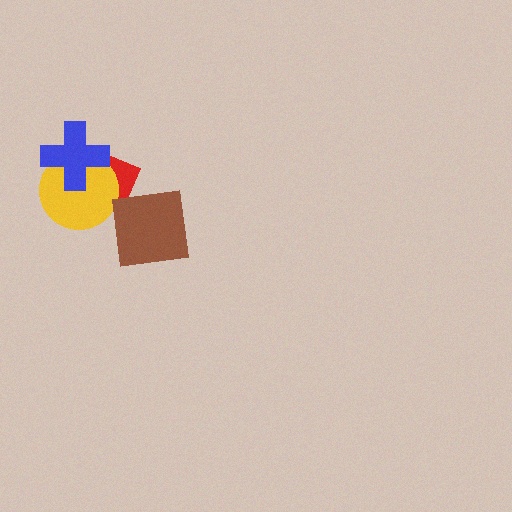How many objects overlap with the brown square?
1 object overlaps with the brown square.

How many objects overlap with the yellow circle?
2 objects overlap with the yellow circle.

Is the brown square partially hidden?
No, no other shape covers it.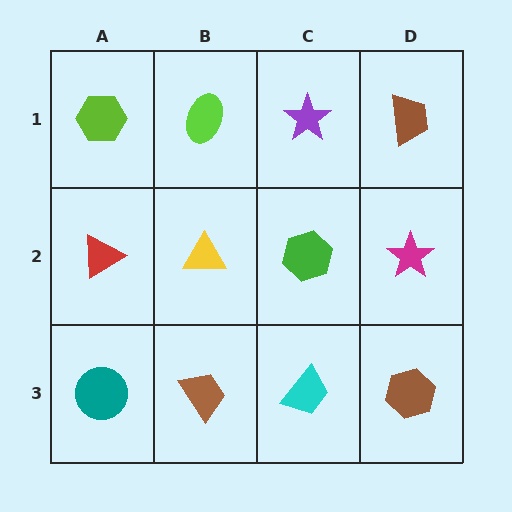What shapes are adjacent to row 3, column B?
A yellow triangle (row 2, column B), a teal circle (row 3, column A), a cyan trapezoid (row 3, column C).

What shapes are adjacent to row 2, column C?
A purple star (row 1, column C), a cyan trapezoid (row 3, column C), a yellow triangle (row 2, column B), a magenta star (row 2, column D).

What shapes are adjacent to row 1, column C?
A green hexagon (row 2, column C), a lime ellipse (row 1, column B), a brown trapezoid (row 1, column D).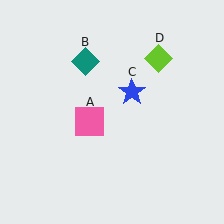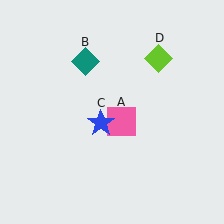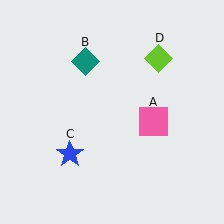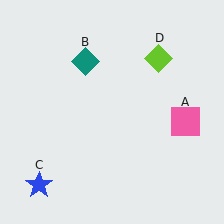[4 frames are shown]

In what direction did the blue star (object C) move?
The blue star (object C) moved down and to the left.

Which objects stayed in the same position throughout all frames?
Teal diamond (object B) and lime diamond (object D) remained stationary.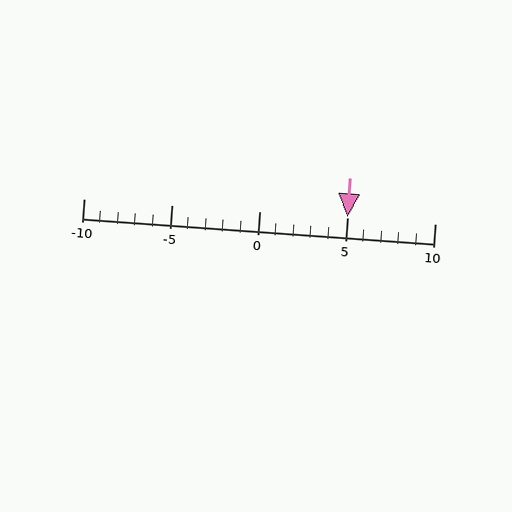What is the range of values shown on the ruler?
The ruler shows values from -10 to 10.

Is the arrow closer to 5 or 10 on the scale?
The arrow is closer to 5.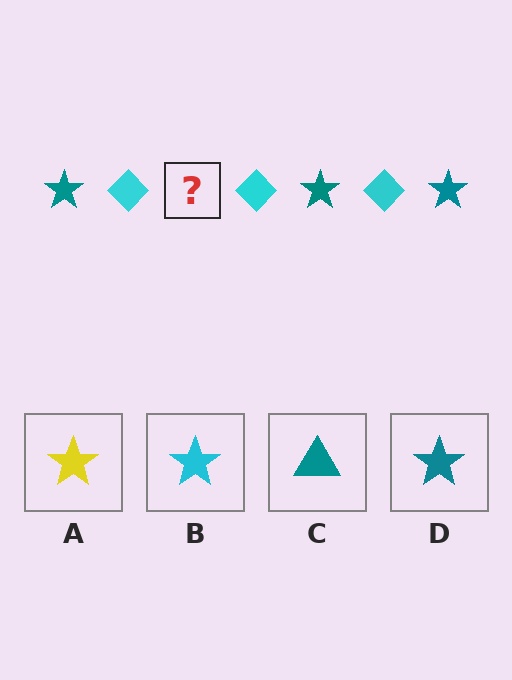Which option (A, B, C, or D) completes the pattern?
D.